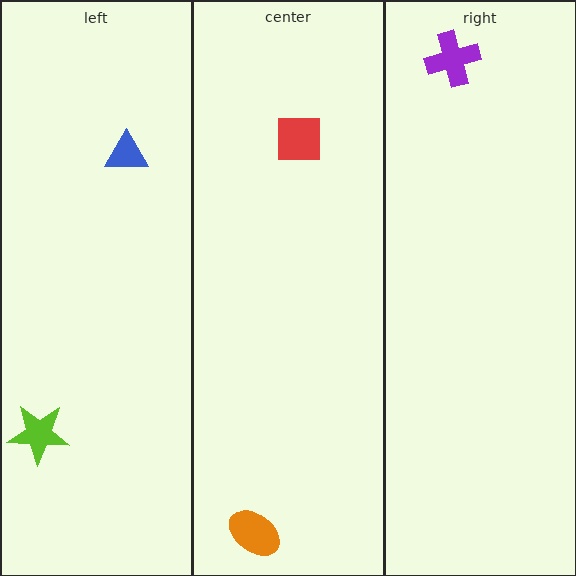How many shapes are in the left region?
2.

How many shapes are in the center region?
2.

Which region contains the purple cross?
The right region.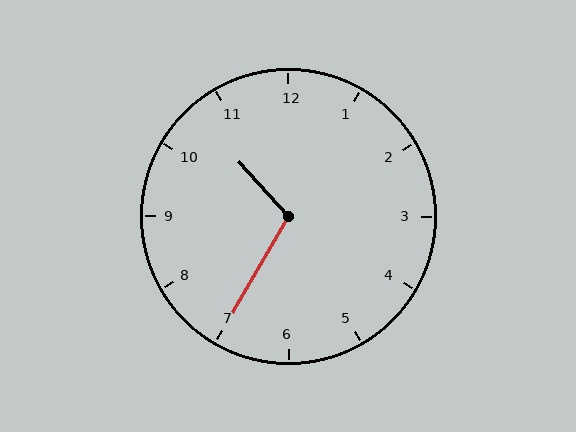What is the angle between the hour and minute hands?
Approximately 108 degrees.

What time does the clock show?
10:35.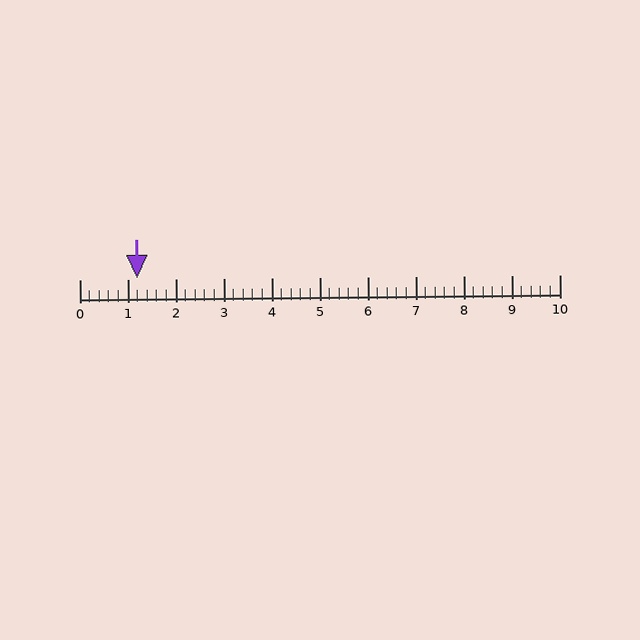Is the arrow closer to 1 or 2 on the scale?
The arrow is closer to 1.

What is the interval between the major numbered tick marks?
The major tick marks are spaced 1 units apart.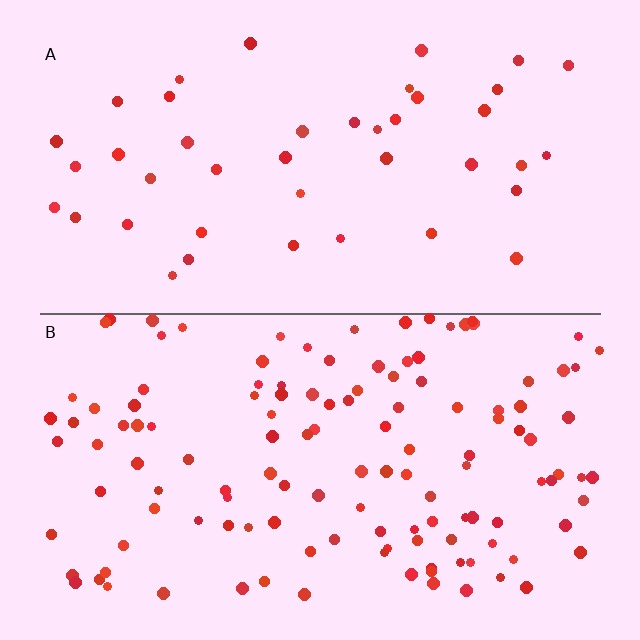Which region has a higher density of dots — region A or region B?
B (the bottom).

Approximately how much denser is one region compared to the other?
Approximately 3.1× — region B over region A.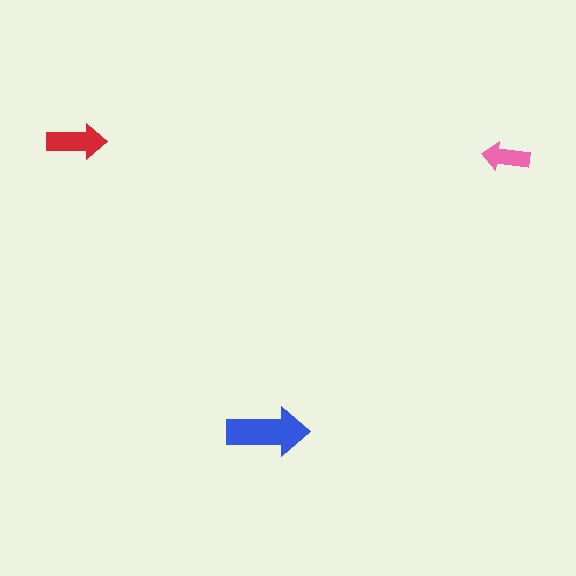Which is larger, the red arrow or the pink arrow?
The red one.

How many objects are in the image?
There are 3 objects in the image.